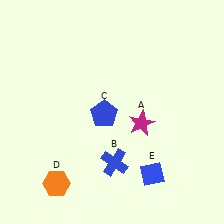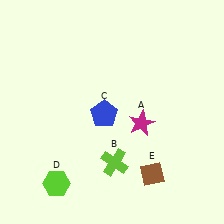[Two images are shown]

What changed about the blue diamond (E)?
In Image 1, E is blue. In Image 2, it changed to brown.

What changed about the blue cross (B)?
In Image 1, B is blue. In Image 2, it changed to lime.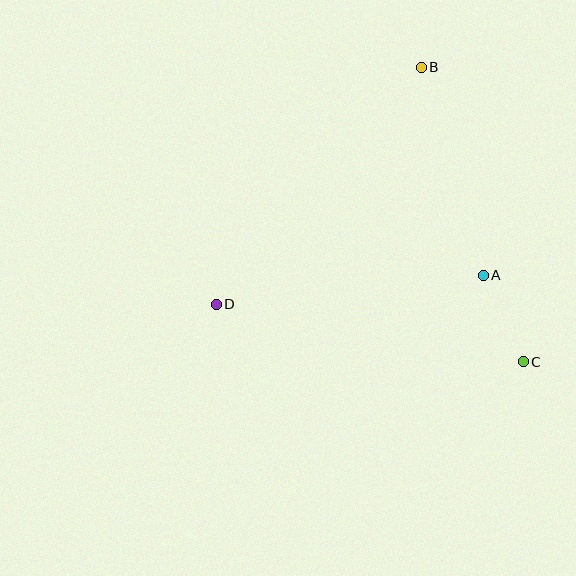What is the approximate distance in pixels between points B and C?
The distance between B and C is approximately 311 pixels.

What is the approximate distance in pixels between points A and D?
The distance between A and D is approximately 268 pixels.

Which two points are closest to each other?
Points A and C are closest to each other.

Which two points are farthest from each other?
Points B and D are farthest from each other.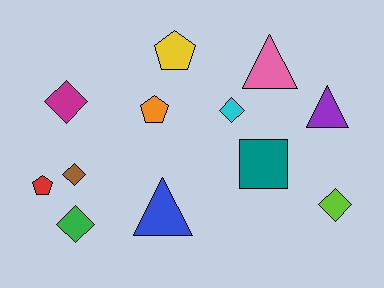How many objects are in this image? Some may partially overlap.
There are 12 objects.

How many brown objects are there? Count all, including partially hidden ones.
There is 1 brown object.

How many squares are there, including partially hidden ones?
There is 1 square.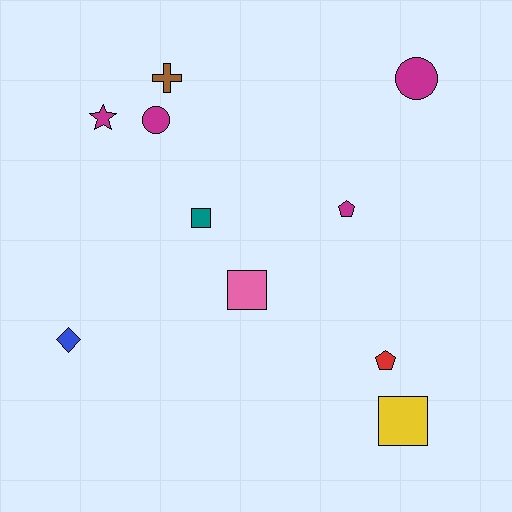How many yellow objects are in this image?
There is 1 yellow object.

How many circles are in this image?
There are 2 circles.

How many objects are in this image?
There are 10 objects.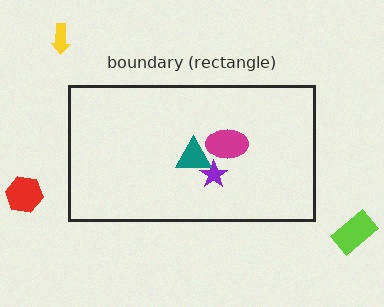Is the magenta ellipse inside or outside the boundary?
Inside.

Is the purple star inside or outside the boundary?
Inside.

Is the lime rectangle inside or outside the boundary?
Outside.